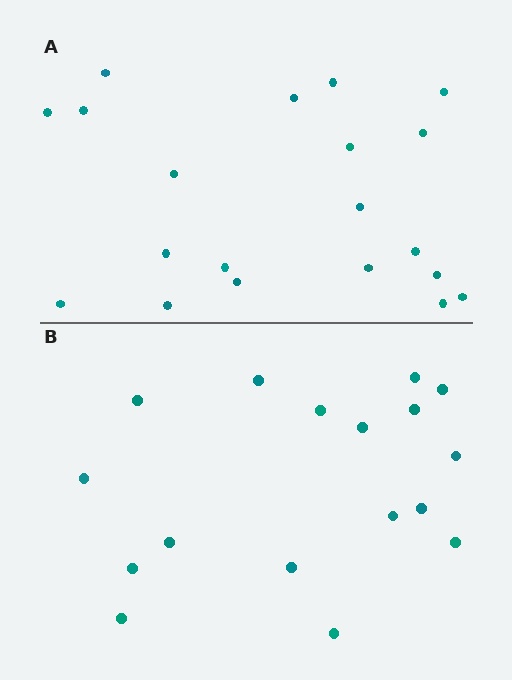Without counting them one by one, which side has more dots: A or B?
Region A (the top region) has more dots.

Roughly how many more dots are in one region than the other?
Region A has just a few more — roughly 2 or 3 more dots than region B.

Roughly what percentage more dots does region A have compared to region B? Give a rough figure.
About 20% more.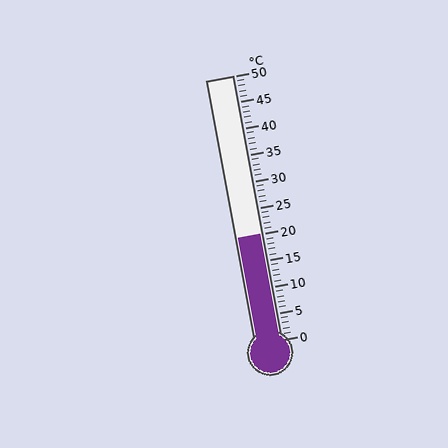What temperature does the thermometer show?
The thermometer shows approximately 20°C.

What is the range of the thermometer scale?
The thermometer scale ranges from 0°C to 50°C.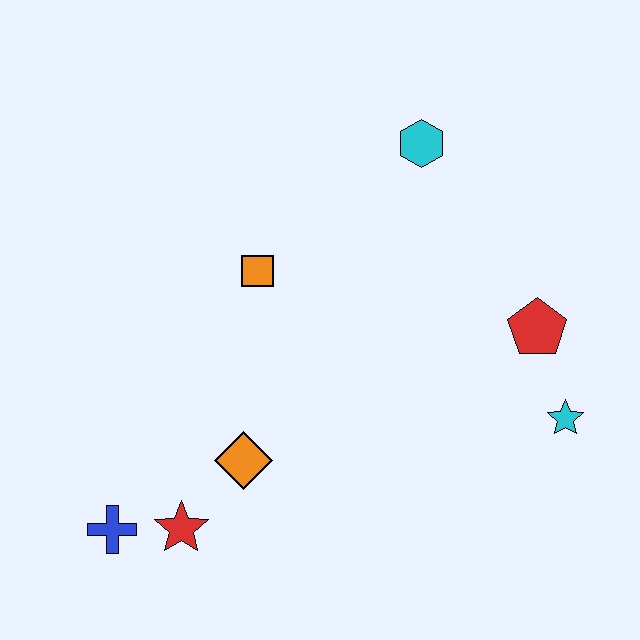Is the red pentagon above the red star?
Yes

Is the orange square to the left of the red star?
No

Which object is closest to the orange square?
The orange diamond is closest to the orange square.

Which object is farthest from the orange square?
The cyan star is farthest from the orange square.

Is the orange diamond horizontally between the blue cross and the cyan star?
Yes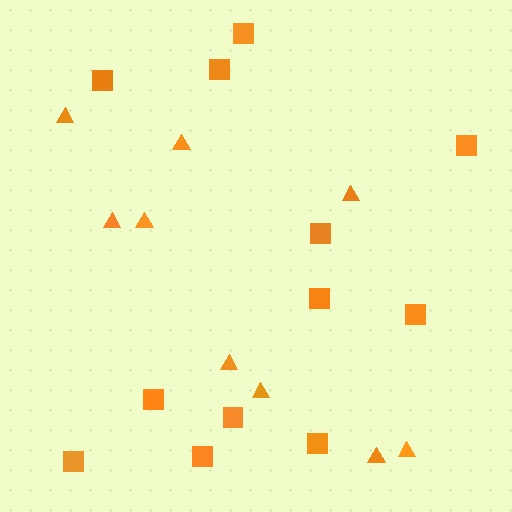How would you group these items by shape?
There are 2 groups: one group of triangles (9) and one group of squares (12).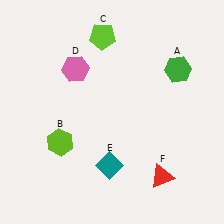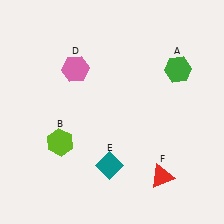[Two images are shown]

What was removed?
The lime pentagon (C) was removed in Image 2.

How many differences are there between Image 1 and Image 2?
There is 1 difference between the two images.